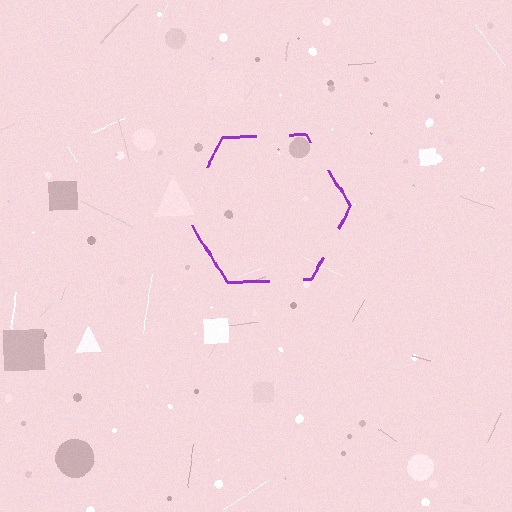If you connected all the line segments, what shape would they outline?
They would outline a hexagon.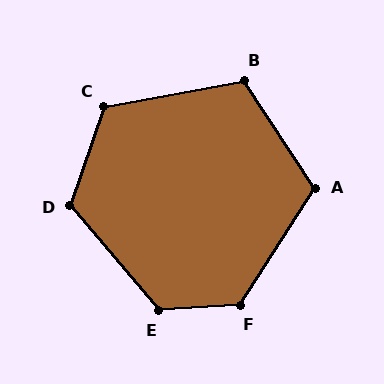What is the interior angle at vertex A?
Approximately 114 degrees (obtuse).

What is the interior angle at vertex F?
Approximately 126 degrees (obtuse).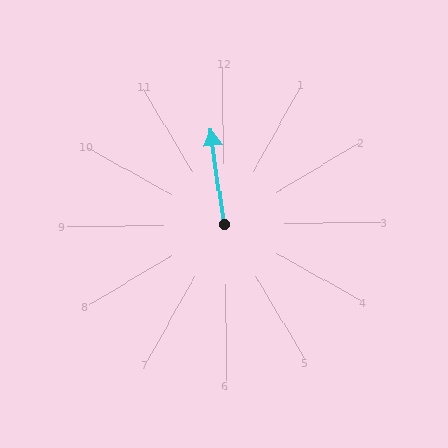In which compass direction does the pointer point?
North.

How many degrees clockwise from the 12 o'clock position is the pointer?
Approximately 353 degrees.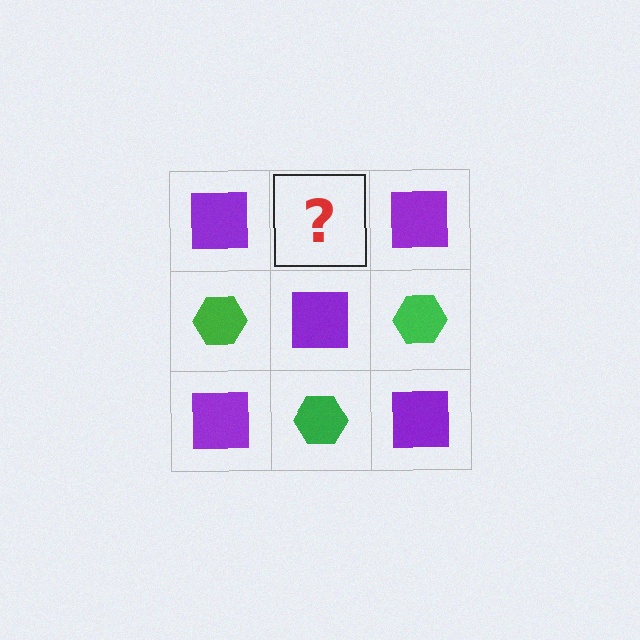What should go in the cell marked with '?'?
The missing cell should contain a green hexagon.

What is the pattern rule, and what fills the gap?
The rule is that it alternates purple square and green hexagon in a checkerboard pattern. The gap should be filled with a green hexagon.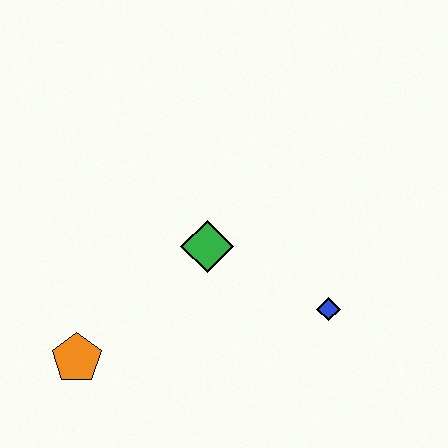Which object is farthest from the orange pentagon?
The blue diamond is farthest from the orange pentagon.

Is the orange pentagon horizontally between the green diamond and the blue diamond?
No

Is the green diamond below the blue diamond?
No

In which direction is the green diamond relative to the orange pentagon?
The green diamond is to the right of the orange pentagon.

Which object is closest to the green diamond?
The blue diamond is closest to the green diamond.